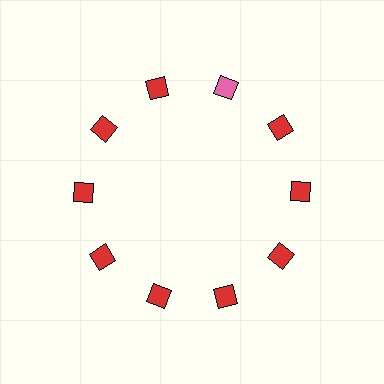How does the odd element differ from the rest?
It has a different color: pink instead of red.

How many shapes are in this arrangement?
There are 10 shapes arranged in a ring pattern.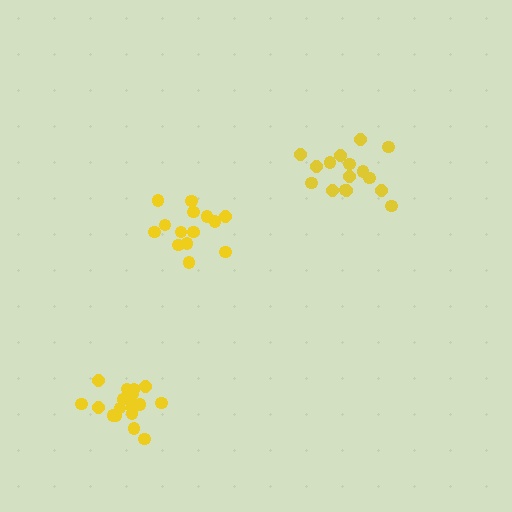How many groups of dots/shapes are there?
There are 3 groups.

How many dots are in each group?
Group 1: 16 dots, Group 2: 18 dots, Group 3: 14 dots (48 total).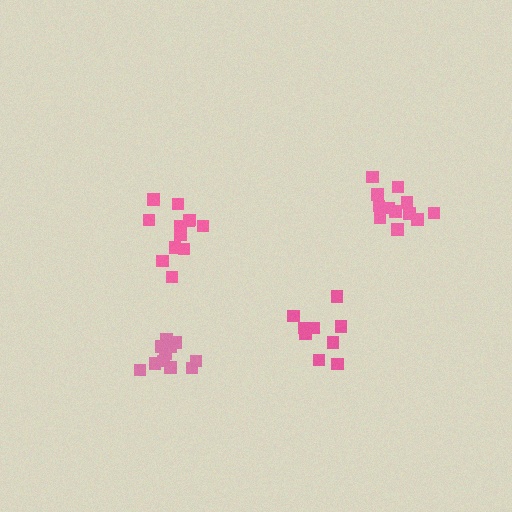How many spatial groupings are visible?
There are 4 spatial groupings.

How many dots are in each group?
Group 1: 9 dots, Group 2: 12 dots, Group 3: 12 dots, Group 4: 12 dots (45 total).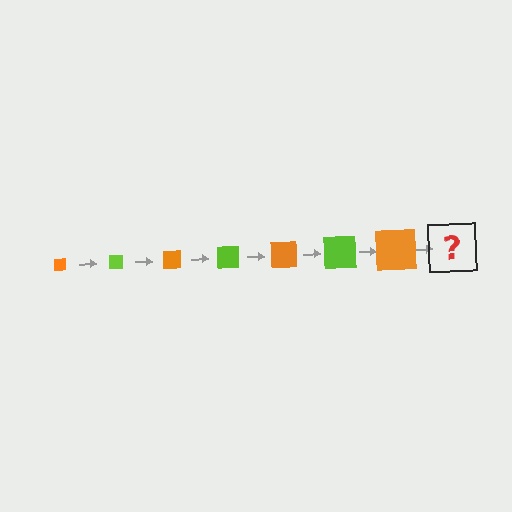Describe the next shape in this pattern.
It should be a lime square, larger than the previous one.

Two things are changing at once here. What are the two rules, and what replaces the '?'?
The two rules are that the square grows larger each step and the color cycles through orange and lime. The '?' should be a lime square, larger than the previous one.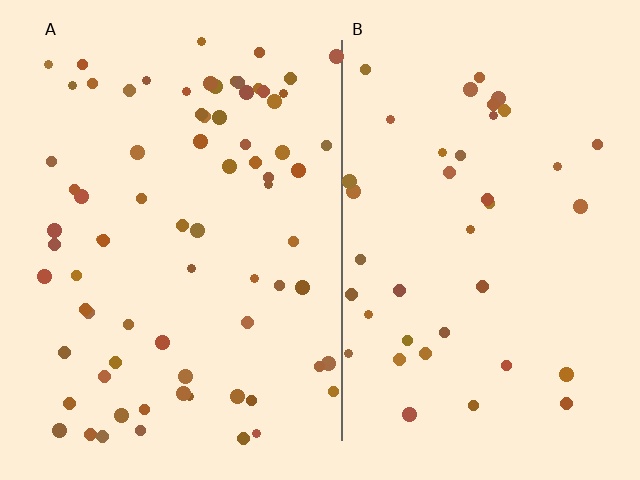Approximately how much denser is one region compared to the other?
Approximately 1.9× — region A over region B.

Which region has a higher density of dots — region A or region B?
A (the left).